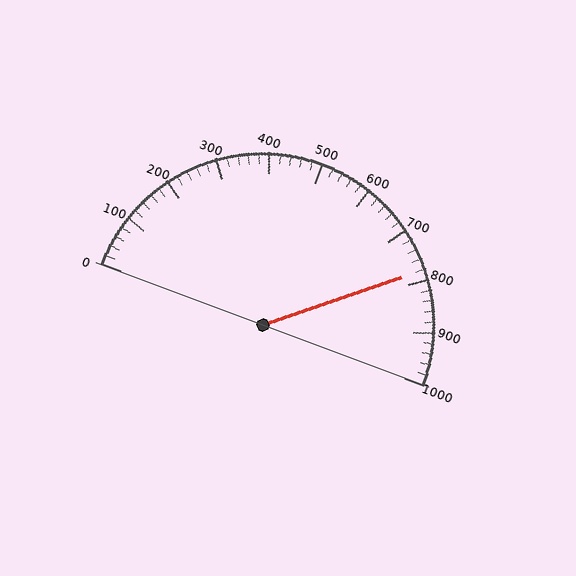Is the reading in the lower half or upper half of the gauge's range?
The reading is in the upper half of the range (0 to 1000).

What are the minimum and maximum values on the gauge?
The gauge ranges from 0 to 1000.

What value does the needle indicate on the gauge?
The needle indicates approximately 780.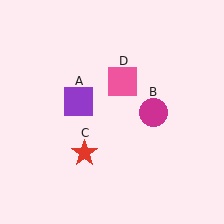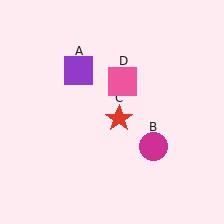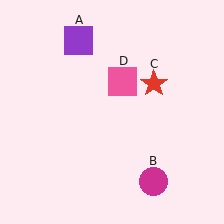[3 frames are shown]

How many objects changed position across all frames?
3 objects changed position: purple square (object A), magenta circle (object B), red star (object C).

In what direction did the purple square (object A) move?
The purple square (object A) moved up.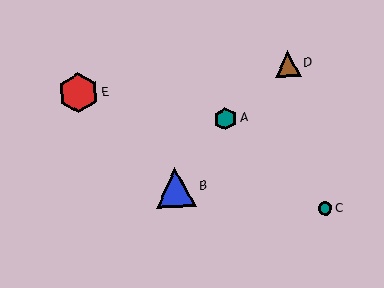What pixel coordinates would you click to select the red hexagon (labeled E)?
Click at (78, 93) to select the red hexagon E.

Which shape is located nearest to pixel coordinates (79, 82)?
The red hexagon (labeled E) at (78, 93) is nearest to that location.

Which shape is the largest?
The blue triangle (labeled B) is the largest.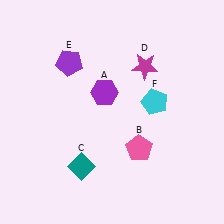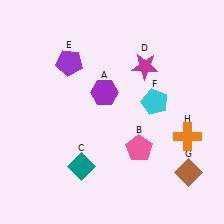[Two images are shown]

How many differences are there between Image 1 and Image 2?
There are 2 differences between the two images.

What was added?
A brown diamond (G), an orange cross (H) were added in Image 2.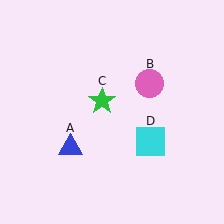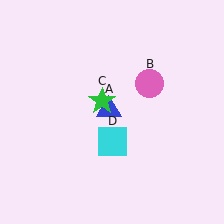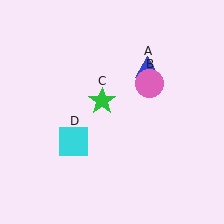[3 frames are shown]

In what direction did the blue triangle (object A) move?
The blue triangle (object A) moved up and to the right.